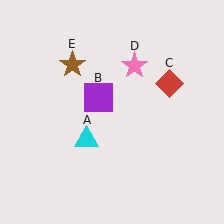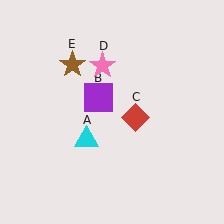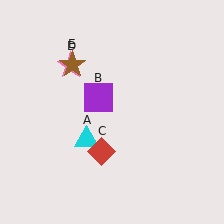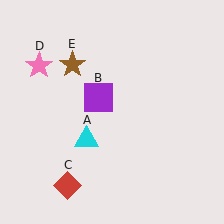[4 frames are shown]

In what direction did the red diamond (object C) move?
The red diamond (object C) moved down and to the left.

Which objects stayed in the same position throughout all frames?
Cyan triangle (object A) and purple square (object B) and brown star (object E) remained stationary.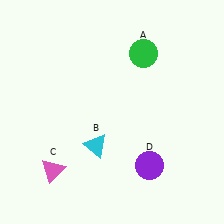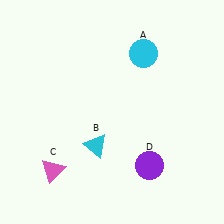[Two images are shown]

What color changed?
The circle (A) changed from green in Image 1 to cyan in Image 2.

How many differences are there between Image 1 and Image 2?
There is 1 difference between the two images.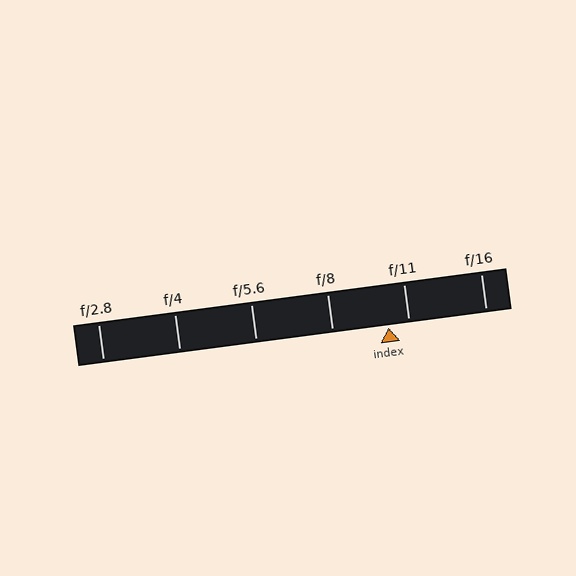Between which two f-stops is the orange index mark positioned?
The index mark is between f/8 and f/11.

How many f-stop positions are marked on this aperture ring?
There are 6 f-stop positions marked.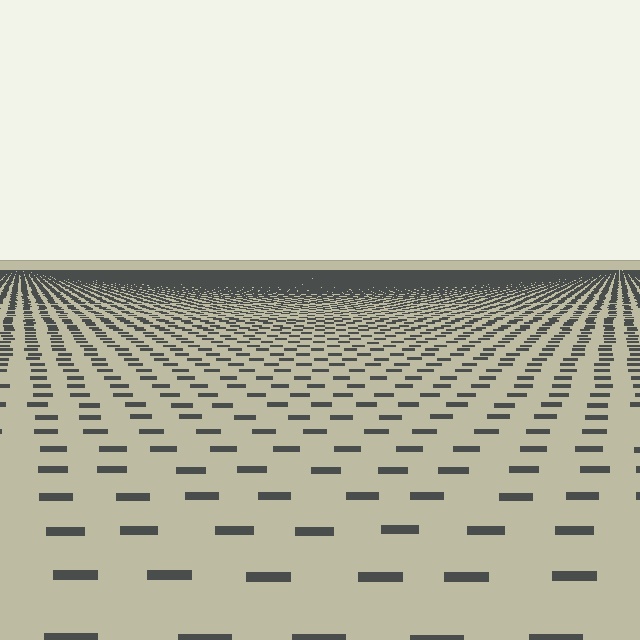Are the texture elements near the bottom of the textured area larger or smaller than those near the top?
Larger. Near the bottom, elements are closer to the viewer and appear at a bigger on-screen size.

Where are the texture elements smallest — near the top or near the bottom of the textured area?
Near the top.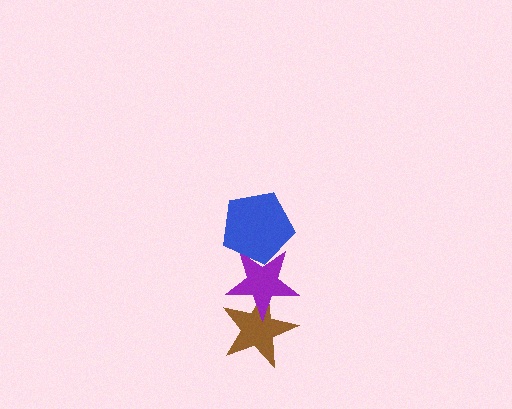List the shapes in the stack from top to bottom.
From top to bottom: the blue pentagon, the purple star, the brown star.